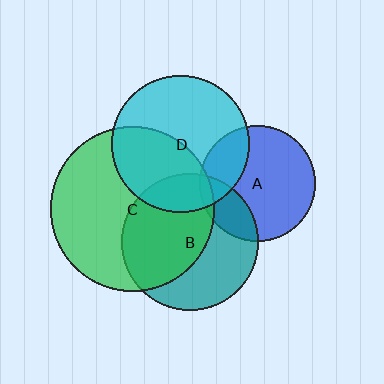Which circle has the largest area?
Circle C (green).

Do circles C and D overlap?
Yes.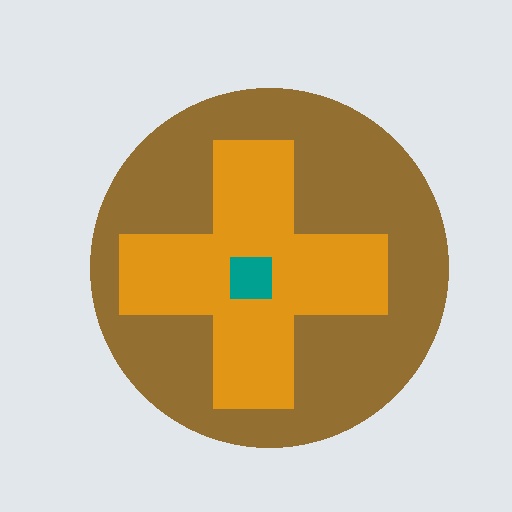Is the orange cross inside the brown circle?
Yes.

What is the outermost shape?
The brown circle.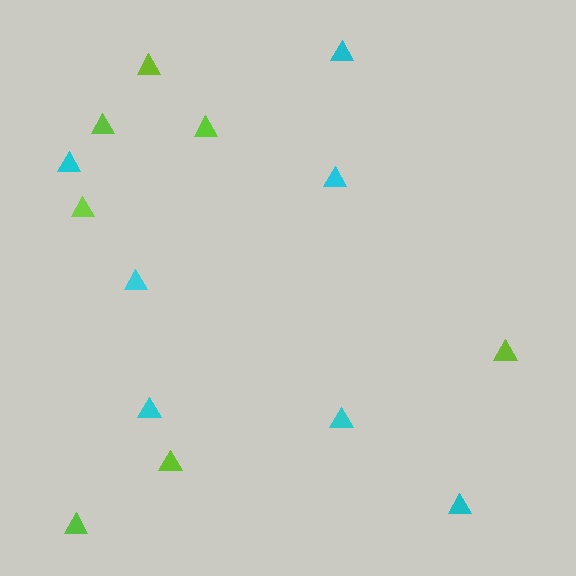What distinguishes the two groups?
There are 2 groups: one group of lime triangles (7) and one group of cyan triangles (7).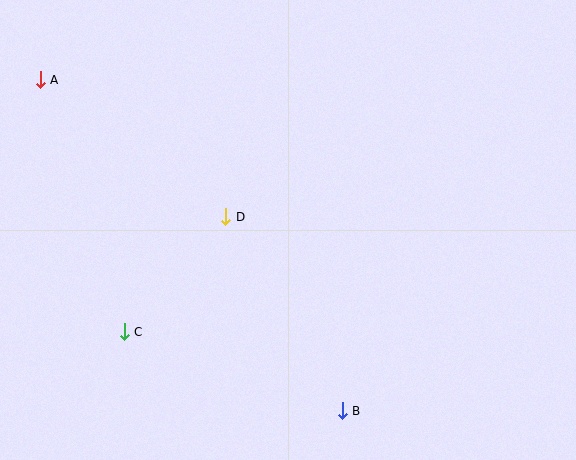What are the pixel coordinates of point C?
Point C is at (124, 332).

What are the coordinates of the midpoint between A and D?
The midpoint between A and D is at (133, 148).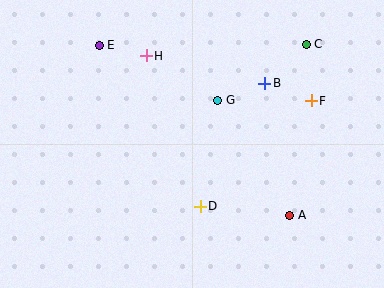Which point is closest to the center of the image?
Point G at (218, 100) is closest to the center.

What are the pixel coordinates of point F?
Point F is at (311, 101).